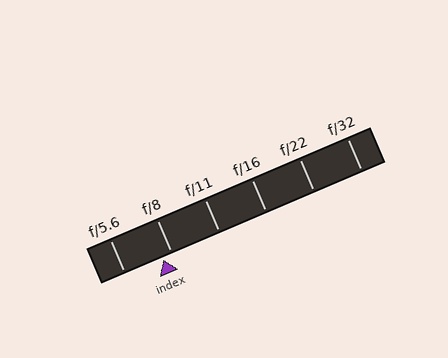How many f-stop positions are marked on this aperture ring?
There are 6 f-stop positions marked.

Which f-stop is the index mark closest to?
The index mark is closest to f/8.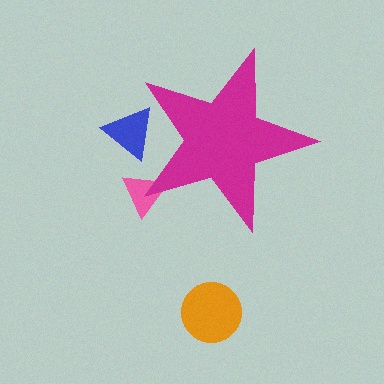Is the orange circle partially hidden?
No, the orange circle is fully visible.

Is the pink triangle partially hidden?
Yes, the pink triangle is partially hidden behind the magenta star.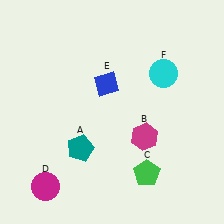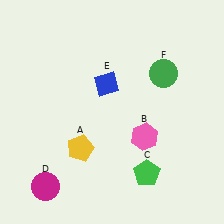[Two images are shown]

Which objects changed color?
A changed from teal to yellow. B changed from magenta to pink. F changed from cyan to green.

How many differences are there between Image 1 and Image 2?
There are 3 differences between the two images.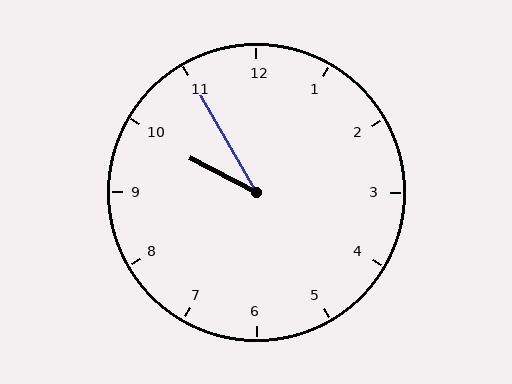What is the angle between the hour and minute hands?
Approximately 32 degrees.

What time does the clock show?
9:55.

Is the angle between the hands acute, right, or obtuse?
It is acute.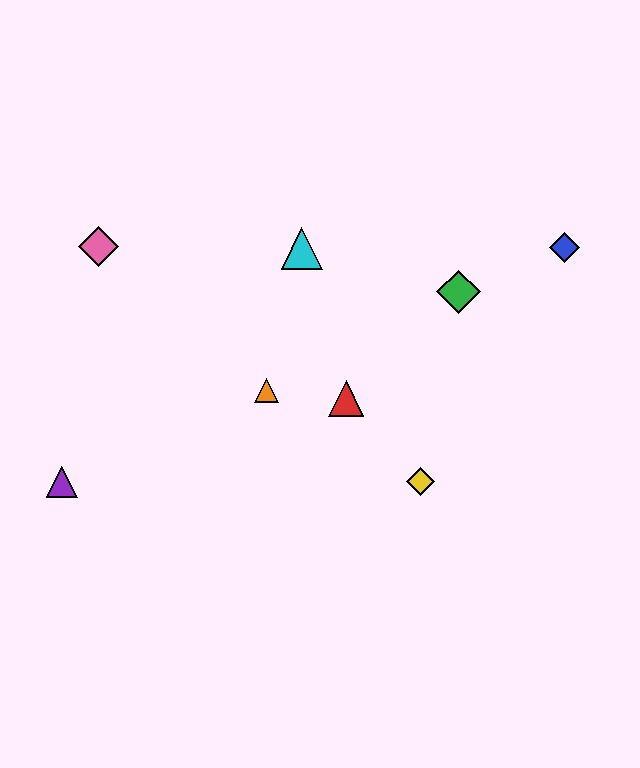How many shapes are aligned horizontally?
2 shapes (the yellow diamond, the purple triangle) are aligned horizontally.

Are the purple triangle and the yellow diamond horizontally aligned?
Yes, both are at y≈482.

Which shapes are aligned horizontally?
The yellow diamond, the purple triangle are aligned horizontally.